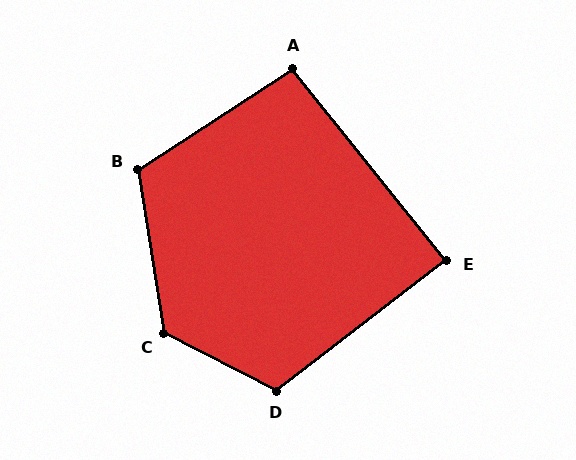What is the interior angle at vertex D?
Approximately 115 degrees (obtuse).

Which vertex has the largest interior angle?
C, at approximately 126 degrees.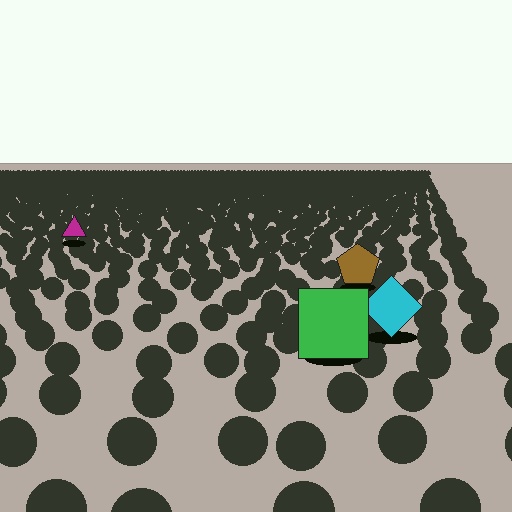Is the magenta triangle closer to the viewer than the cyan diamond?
No. The cyan diamond is closer — you can tell from the texture gradient: the ground texture is coarser near it.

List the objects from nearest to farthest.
From nearest to farthest: the green square, the cyan diamond, the brown pentagon, the magenta triangle.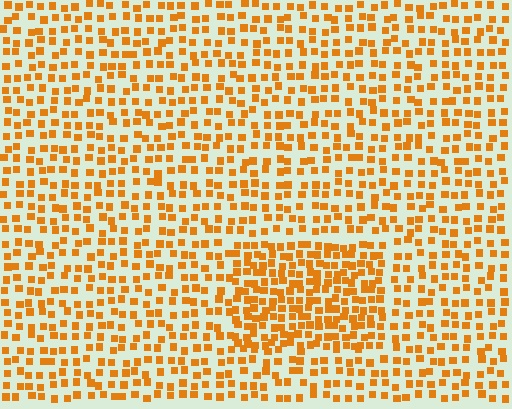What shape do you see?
I see a rectangle.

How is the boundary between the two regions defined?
The boundary is defined by a change in element density (approximately 1.7x ratio). All elements are the same color, size, and shape.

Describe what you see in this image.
The image contains small orange elements arranged at two different densities. A rectangle-shaped region is visible where the elements are more densely packed than the surrounding area.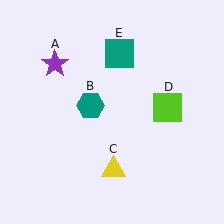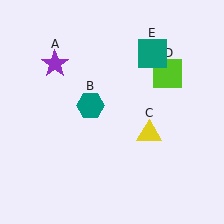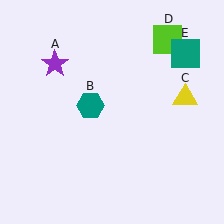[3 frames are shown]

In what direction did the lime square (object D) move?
The lime square (object D) moved up.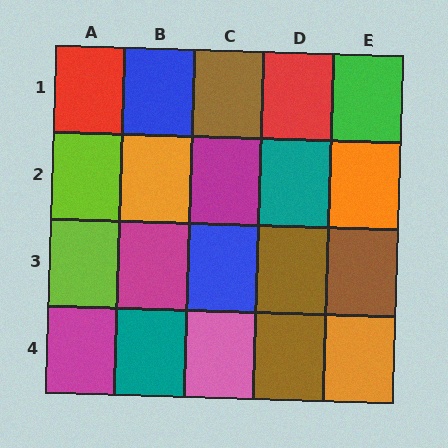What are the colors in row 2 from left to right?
Lime, orange, magenta, teal, orange.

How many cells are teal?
2 cells are teal.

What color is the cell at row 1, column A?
Red.